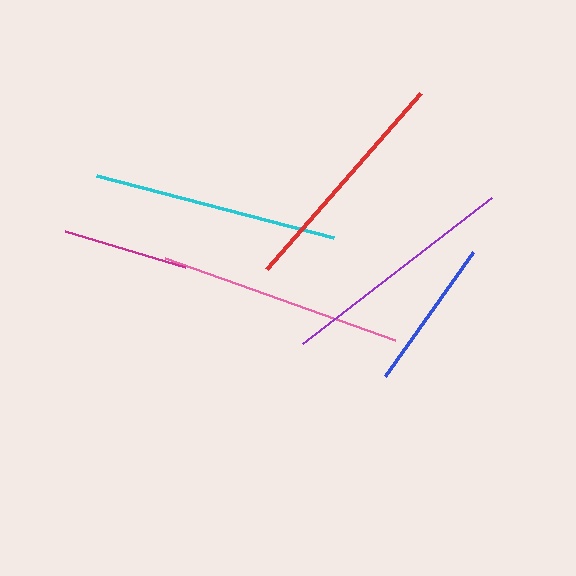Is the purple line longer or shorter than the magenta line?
The purple line is longer than the magenta line.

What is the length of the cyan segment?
The cyan segment is approximately 245 pixels long.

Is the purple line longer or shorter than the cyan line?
The cyan line is longer than the purple line.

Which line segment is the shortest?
The magenta line is the shortest at approximately 126 pixels.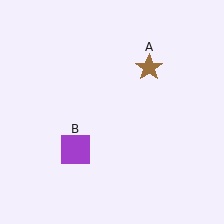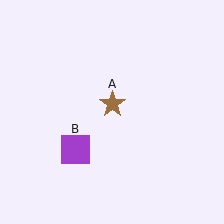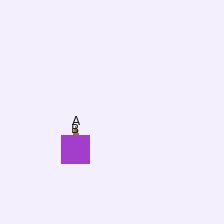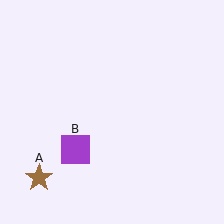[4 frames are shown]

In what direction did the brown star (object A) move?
The brown star (object A) moved down and to the left.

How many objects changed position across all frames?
1 object changed position: brown star (object A).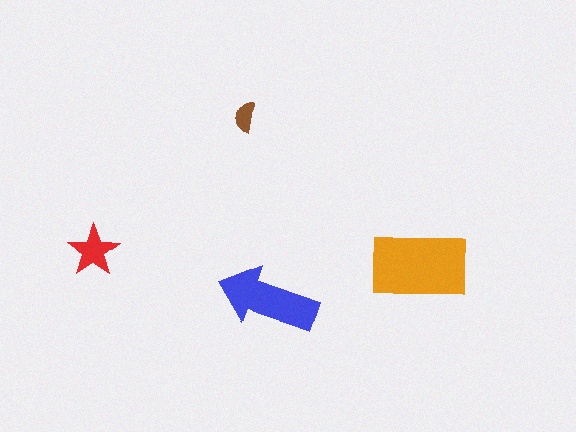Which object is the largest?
The orange rectangle.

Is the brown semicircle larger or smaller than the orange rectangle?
Smaller.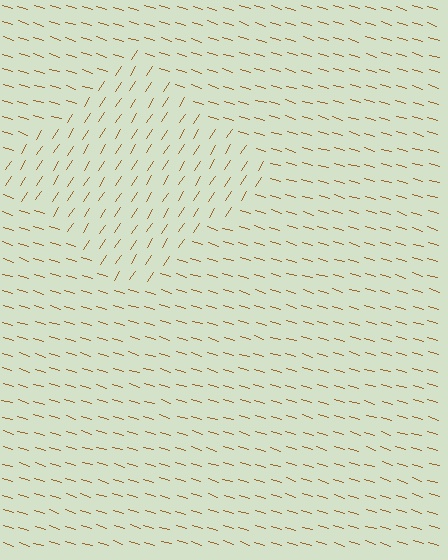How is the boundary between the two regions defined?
The boundary is defined purely by a change in line orientation (approximately 74 degrees difference). All lines are the same color and thickness.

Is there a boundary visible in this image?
Yes, there is a texture boundary formed by a change in line orientation.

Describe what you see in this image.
The image is filled with small brown line segments. A diamond region in the image has lines oriented differently from the surrounding lines, creating a visible texture boundary.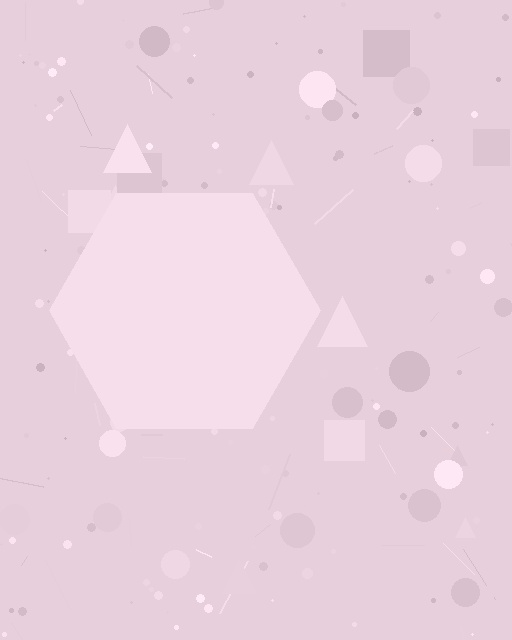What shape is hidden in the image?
A hexagon is hidden in the image.